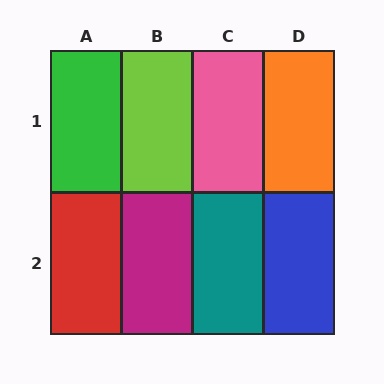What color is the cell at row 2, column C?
Teal.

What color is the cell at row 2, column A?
Red.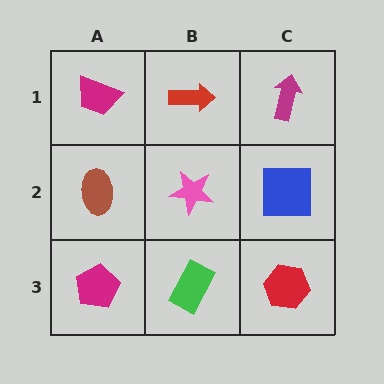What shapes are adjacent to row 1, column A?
A brown ellipse (row 2, column A), a red arrow (row 1, column B).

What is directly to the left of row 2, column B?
A brown ellipse.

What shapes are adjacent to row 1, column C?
A blue square (row 2, column C), a red arrow (row 1, column B).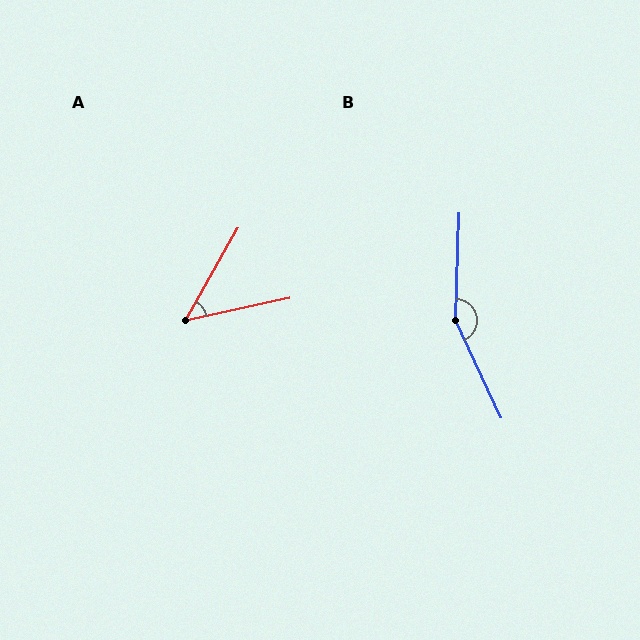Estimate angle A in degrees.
Approximately 48 degrees.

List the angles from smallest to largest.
A (48°), B (153°).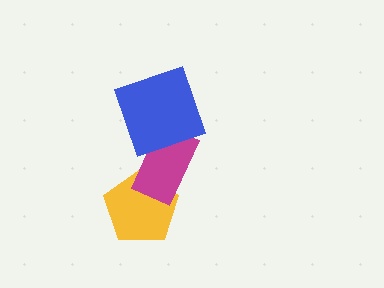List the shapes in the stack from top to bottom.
From top to bottom: the blue square, the magenta rectangle, the yellow pentagon.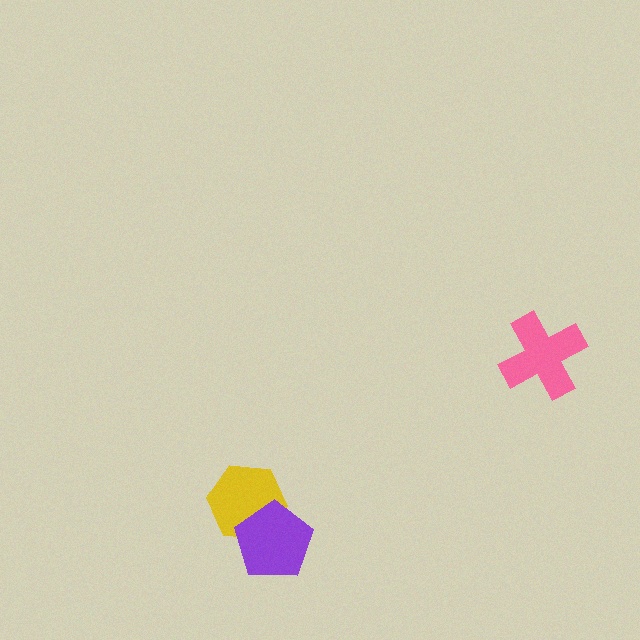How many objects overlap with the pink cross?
0 objects overlap with the pink cross.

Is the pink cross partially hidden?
No, no other shape covers it.